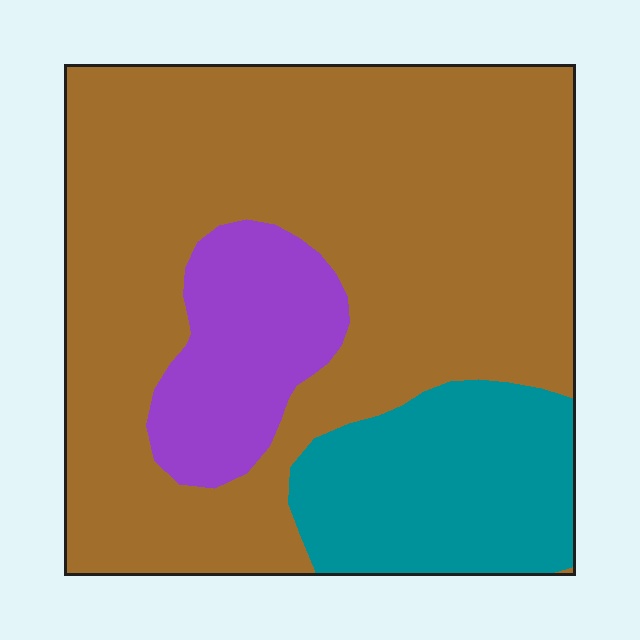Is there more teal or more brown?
Brown.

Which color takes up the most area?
Brown, at roughly 70%.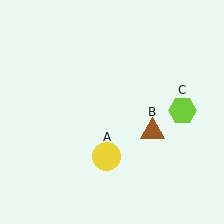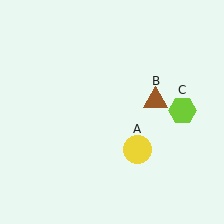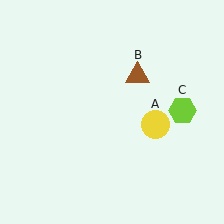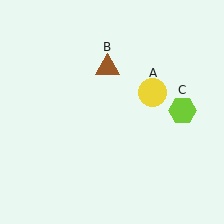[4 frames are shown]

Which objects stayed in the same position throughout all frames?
Lime hexagon (object C) remained stationary.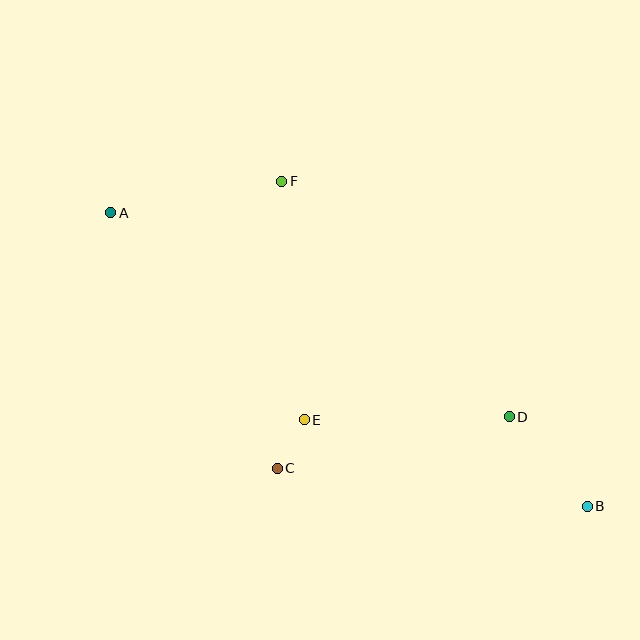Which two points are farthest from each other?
Points A and B are farthest from each other.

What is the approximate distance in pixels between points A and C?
The distance between A and C is approximately 305 pixels.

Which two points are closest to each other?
Points C and E are closest to each other.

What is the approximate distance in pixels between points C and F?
The distance between C and F is approximately 287 pixels.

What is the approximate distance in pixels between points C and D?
The distance between C and D is approximately 238 pixels.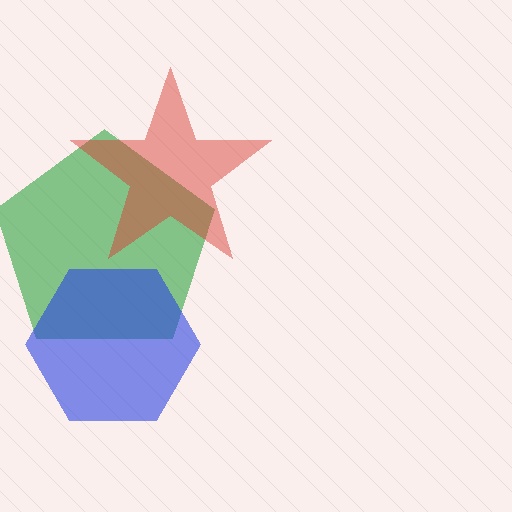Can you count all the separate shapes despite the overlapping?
Yes, there are 3 separate shapes.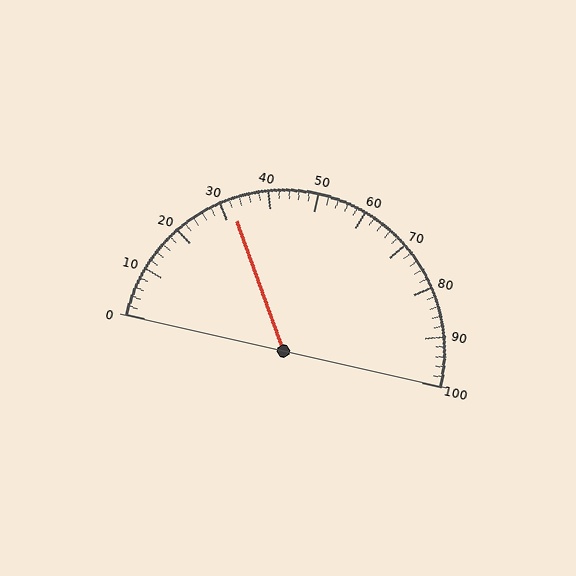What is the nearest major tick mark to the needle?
The nearest major tick mark is 30.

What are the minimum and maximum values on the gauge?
The gauge ranges from 0 to 100.